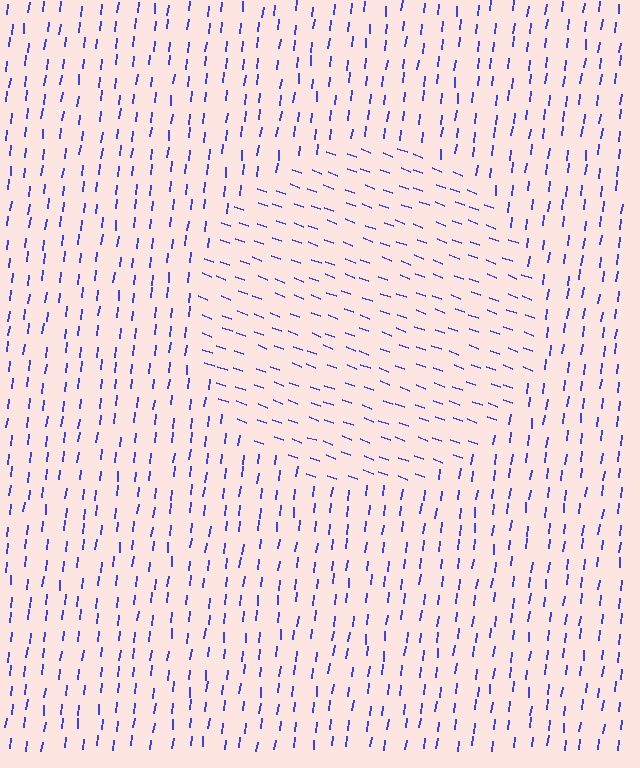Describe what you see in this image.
The image is filled with small blue line segments. A circle region in the image has lines oriented differently from the surrounding lines, creating a visible texture boundary.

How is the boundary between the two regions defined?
The boundary is defined purely by a change in line orientation (approximately 76 degrees difference). All lines are the same color and thickness.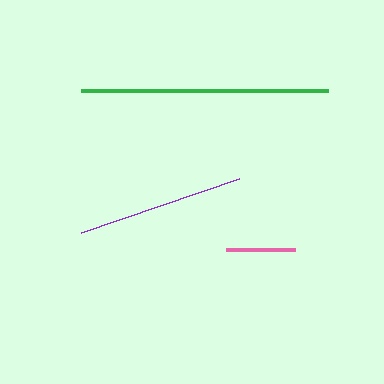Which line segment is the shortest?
The pink line is the shortest at approximately 69 pixels.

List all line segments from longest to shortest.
From longest to shortest: green, purple, pink.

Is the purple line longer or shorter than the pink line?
The purple line is longer than the pink line.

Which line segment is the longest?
The green line is the longest at approximately 247 pixels.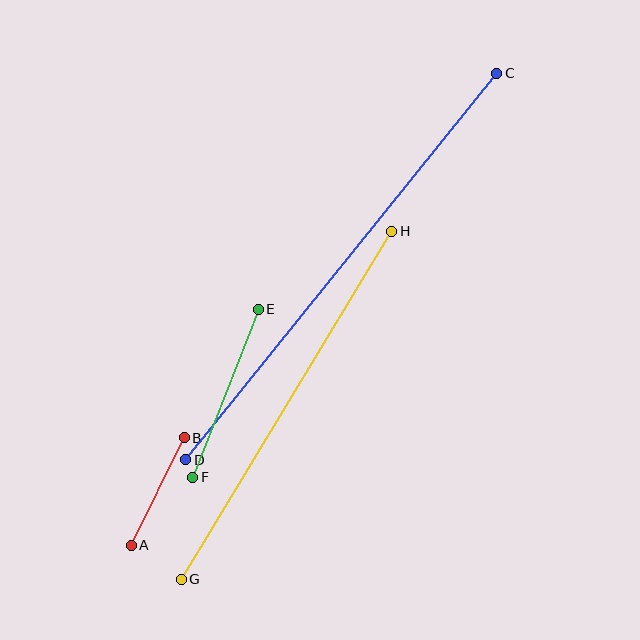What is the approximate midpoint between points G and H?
The midpoint is at approximately (287, 405) pixels.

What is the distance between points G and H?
The distance is approximately 407 pixels.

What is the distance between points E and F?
The distance is approximately 180 pixels.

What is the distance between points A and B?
The distance is approximately 120 pixels.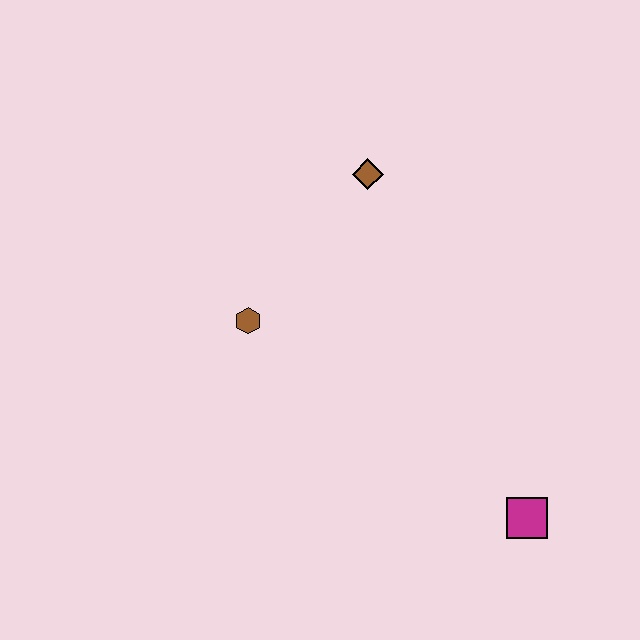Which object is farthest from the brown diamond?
The magenta square is farthest from the brown diamond.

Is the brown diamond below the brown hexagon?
No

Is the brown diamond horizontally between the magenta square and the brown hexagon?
Yes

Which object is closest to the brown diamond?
The brown hexagon is closest to the brown diamond.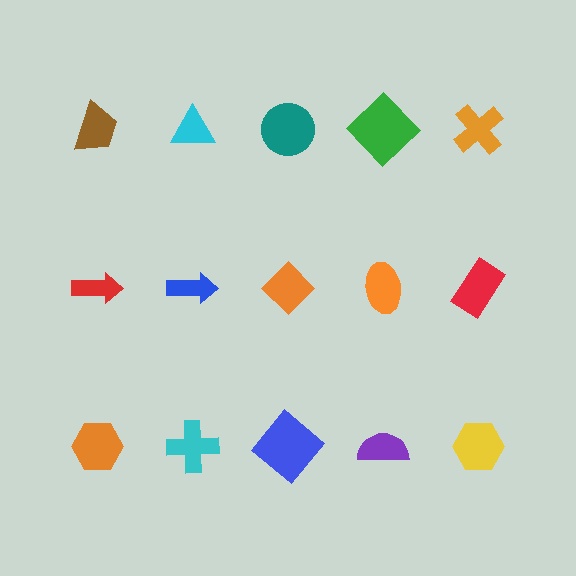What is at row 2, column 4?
An orange ellipse.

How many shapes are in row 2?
5 shapes.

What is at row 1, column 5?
An orange cross.